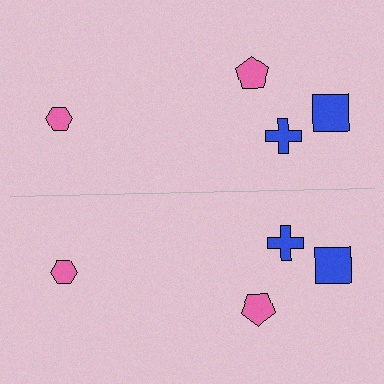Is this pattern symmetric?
Yes, this pattern has bilateral (reflection) symmetry.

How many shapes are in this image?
There are 8 shapes in this image.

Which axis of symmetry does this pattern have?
The pattern has a horizontal axis of symmetry running through the center of the image.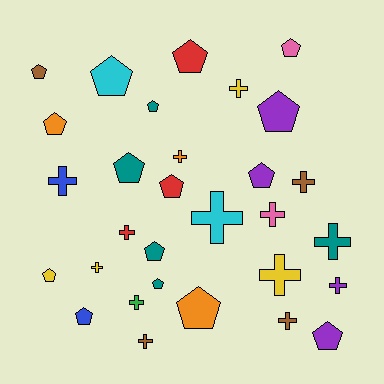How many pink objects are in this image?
There are 2 pink objects.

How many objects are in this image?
There are 30 objects.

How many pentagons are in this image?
There are 16 pentagons.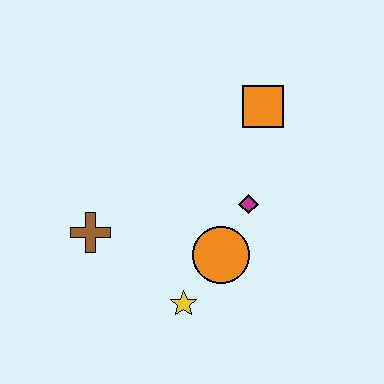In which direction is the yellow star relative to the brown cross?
The yellow star is to the right of the brown cross.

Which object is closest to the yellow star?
The orange circle is closest to the yellow star.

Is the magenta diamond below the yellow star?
No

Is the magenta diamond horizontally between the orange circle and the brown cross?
No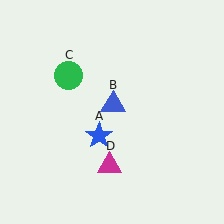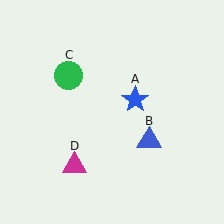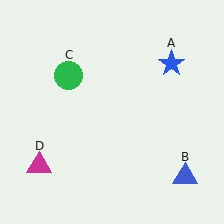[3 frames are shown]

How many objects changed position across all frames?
3 objects changed position: blue star (object A), blue triangle (object B), magenta triangle (object D).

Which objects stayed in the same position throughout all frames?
Green circle (object C) remained stationary.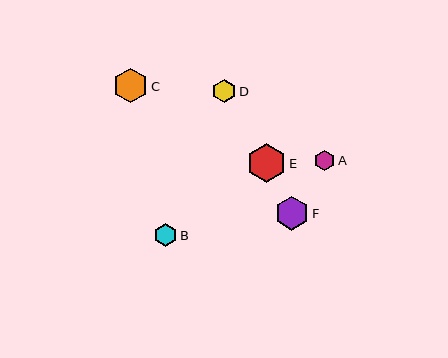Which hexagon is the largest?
Hexagon E is the largest with a size of approximately 39 pixels.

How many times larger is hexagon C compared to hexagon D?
Hexagon C is approximately 1.5 times the size of hexagon D.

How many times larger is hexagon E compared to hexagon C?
Hexagon E is approximately 1.1 times the size of hexagon C.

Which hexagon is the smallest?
Hexagon A is the smallest with a size of approximately 20 pixels.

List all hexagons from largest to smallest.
From largest to smallest: E, C, F, D, B, A.